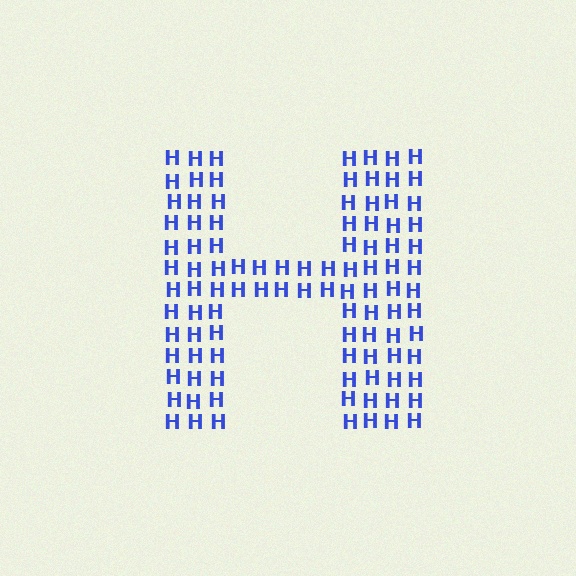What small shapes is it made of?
It is made of small letter H's.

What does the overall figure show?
The overall figure shows the letter H.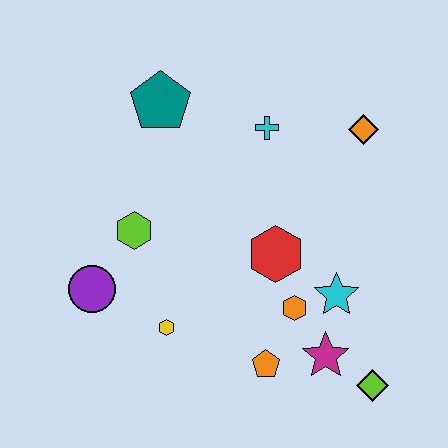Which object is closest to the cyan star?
The orange hexagon is closest to the cyan star.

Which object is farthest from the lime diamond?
The teal pentagon is farthest from the lime diamond.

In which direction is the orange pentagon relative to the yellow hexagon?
The orange pentagon is to the right of the yellow hexagon.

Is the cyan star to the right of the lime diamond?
No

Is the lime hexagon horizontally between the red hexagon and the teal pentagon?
No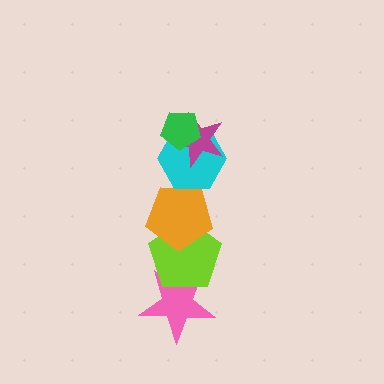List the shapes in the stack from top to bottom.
From top to bottom: the green pentagon, the magenta star, the cyan hexagon, the orange pentagon, the lime pentagon, the pink star.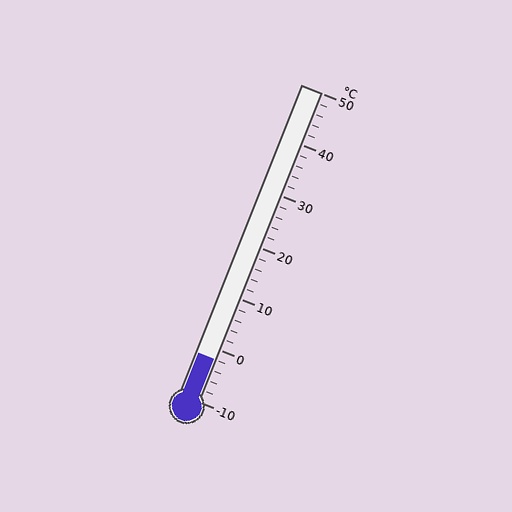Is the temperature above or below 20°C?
The temperature is below 20°C.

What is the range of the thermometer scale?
The thermometer scale ranges from -10°C to 50°C.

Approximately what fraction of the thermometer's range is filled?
The thermometer is filled to approximately 15% of its range.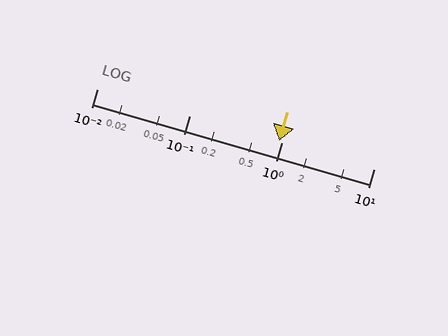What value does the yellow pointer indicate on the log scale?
The pointer indicates approximately 0.94.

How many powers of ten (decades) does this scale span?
The scale spans 3 decades, from 0.01 to 10.